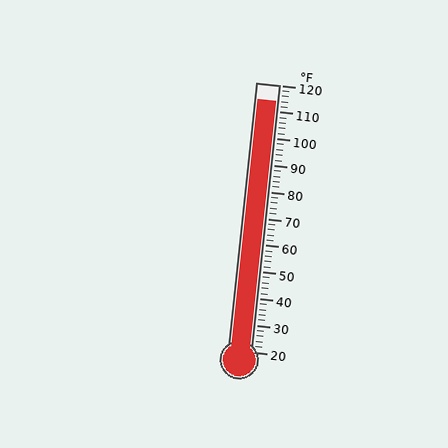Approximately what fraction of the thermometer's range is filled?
The thermometer is filled to approximately 95% of its range.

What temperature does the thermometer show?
The thermometer shows approximately 114°F.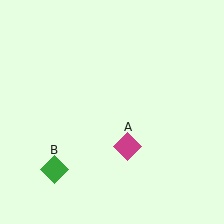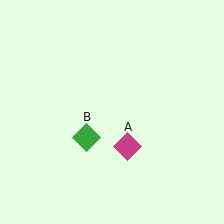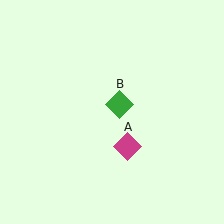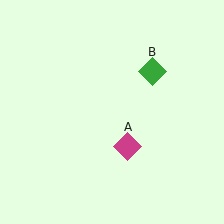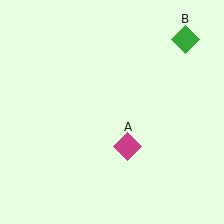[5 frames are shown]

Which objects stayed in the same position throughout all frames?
Magenta diamond (object A) remained stationary.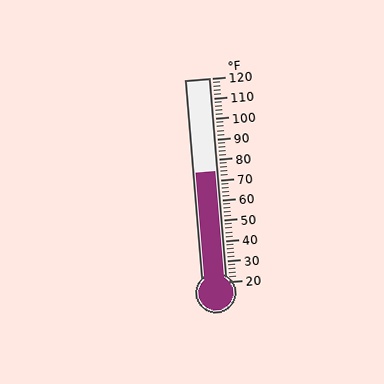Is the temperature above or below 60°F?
The temperature is above 60°F.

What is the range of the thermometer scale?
The thermometer scale ranges from 20°F to 120°F.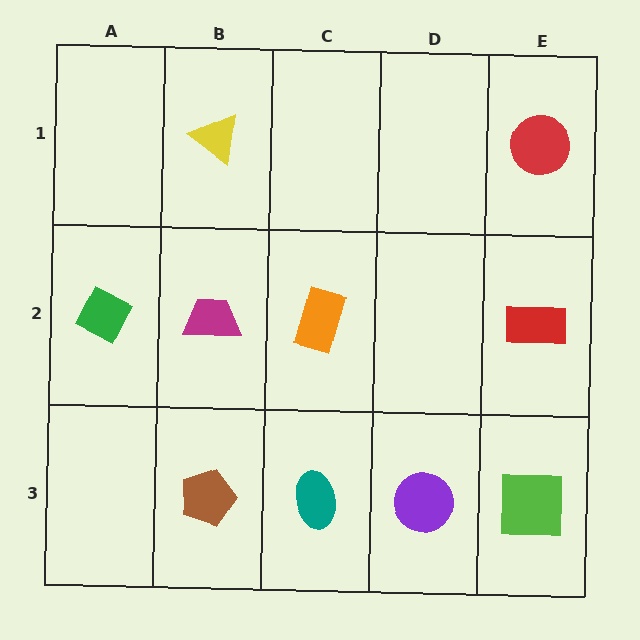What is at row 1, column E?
A red circle.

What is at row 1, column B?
A yellow triangle.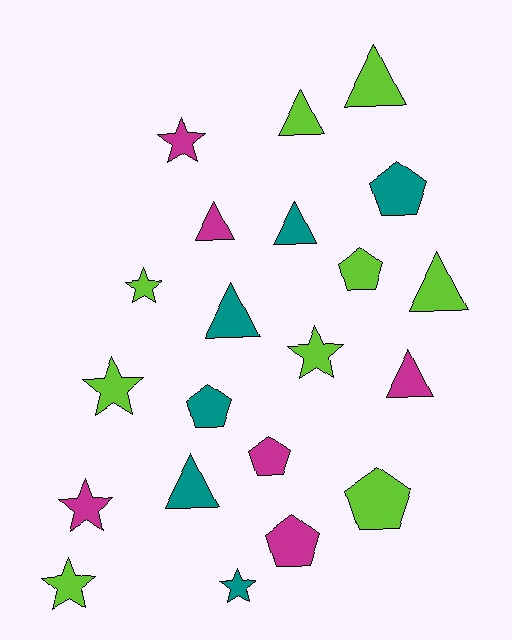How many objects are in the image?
There are 21 objects.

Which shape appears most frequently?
Triangle, with 8 objects.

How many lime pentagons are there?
There are 2 lime pentagons.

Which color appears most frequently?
Lime, with 9 objects.